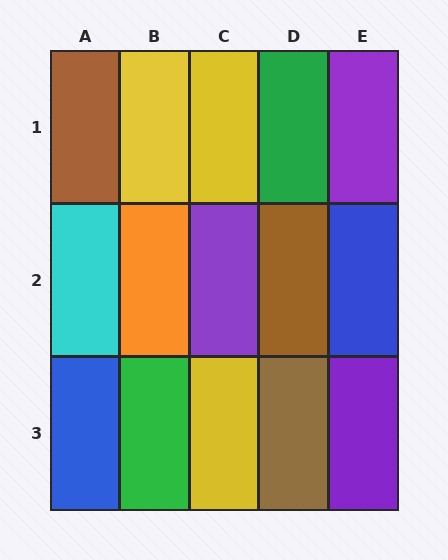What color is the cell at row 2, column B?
Orange.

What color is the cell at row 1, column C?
Yellow.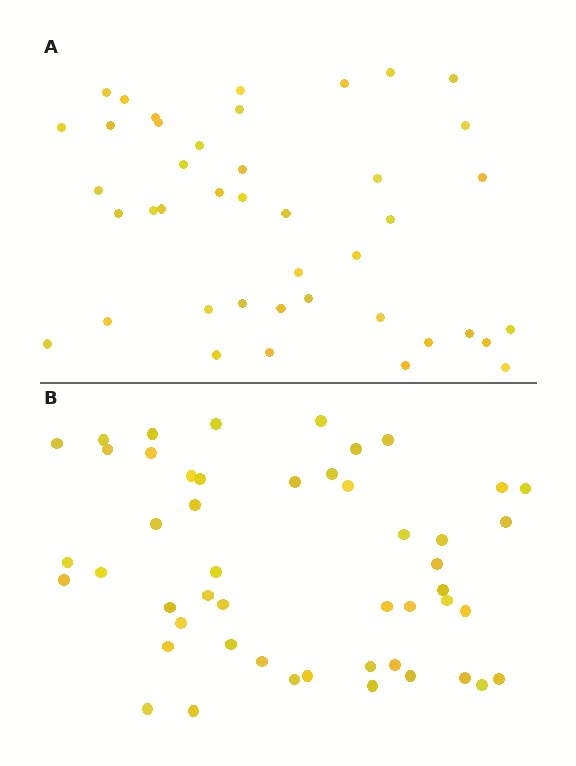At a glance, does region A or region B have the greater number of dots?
Region B (the bottom region) has more dots.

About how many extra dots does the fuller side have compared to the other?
Region B has roughly 8 or so more dots than region A.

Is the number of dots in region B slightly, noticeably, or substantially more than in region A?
Region B has only slightly more — the two regions are fairly close. The ratio is roughly 1.2 to 1.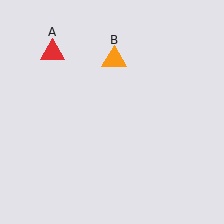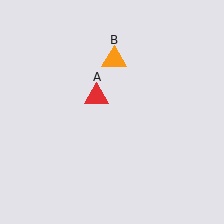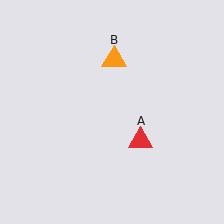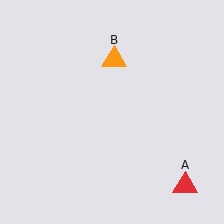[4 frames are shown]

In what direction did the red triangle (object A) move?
The red triangle (object A) moved down and to the right.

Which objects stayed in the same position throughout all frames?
Orange triangle (object B) remained stationary.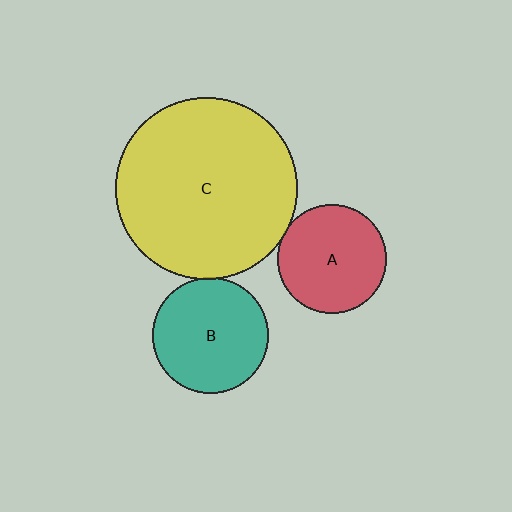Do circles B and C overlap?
Yes.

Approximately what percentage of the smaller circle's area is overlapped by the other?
Approximately 5%.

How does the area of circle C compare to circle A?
Approximately 2.8 times.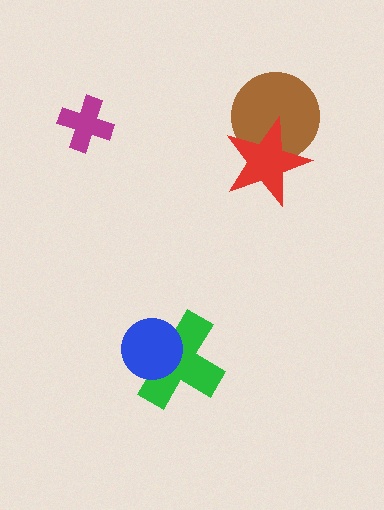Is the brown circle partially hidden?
Yes, it is partially covered by another shape.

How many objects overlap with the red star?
1 object overlaps with the red star.